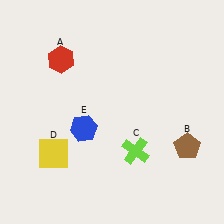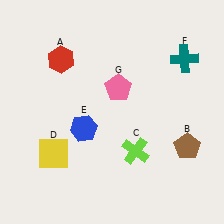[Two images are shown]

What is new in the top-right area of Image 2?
A pink pentagon (G) was added in the top-right area of Image 2.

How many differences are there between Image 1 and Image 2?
There are 2 differences between the two images.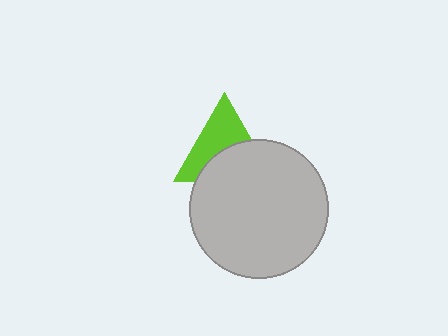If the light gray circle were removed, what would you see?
You would see the complete lime triangle.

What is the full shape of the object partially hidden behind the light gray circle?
The partially hidden object is a lime triangle.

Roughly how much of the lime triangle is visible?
About half of it is visible (roughly 53%).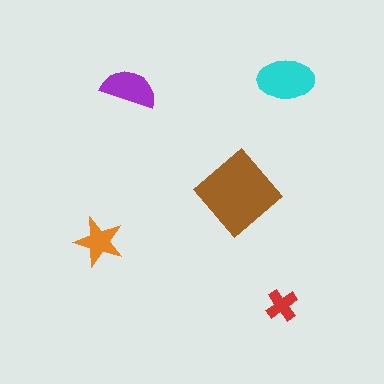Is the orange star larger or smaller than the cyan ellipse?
Smaller.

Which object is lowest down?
The red cross is bottommost.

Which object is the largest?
The brown diamond.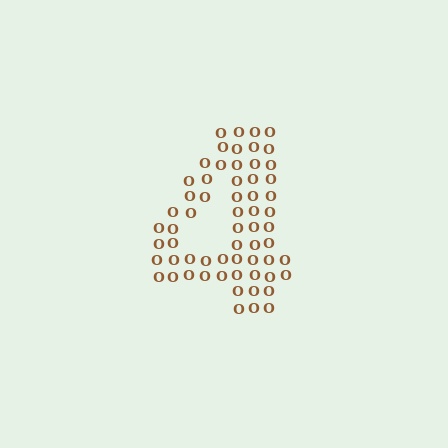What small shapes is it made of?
It is made of small letter O's.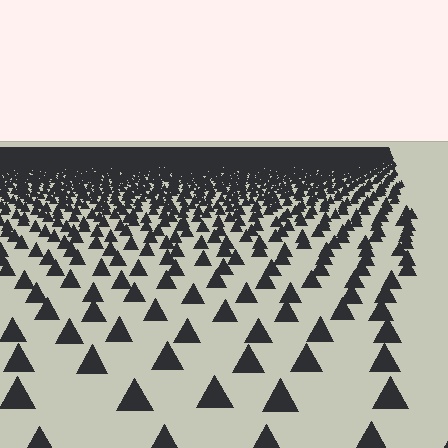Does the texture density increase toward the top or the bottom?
Density increases toward the top.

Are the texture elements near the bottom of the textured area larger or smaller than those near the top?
Larger. Near the bottom, elements are closer to the viewer and appear at a bigger on-screen size.